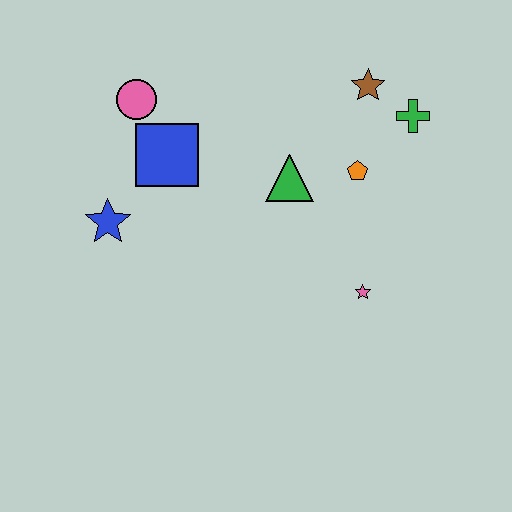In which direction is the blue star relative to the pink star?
The blue star is to the left of the pink star.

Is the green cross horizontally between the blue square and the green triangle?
No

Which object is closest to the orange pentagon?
The green triangle is closest to the orange pentagon.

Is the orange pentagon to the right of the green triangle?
Yes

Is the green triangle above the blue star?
Yes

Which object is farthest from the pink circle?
The pink star is farthest from the pink circle.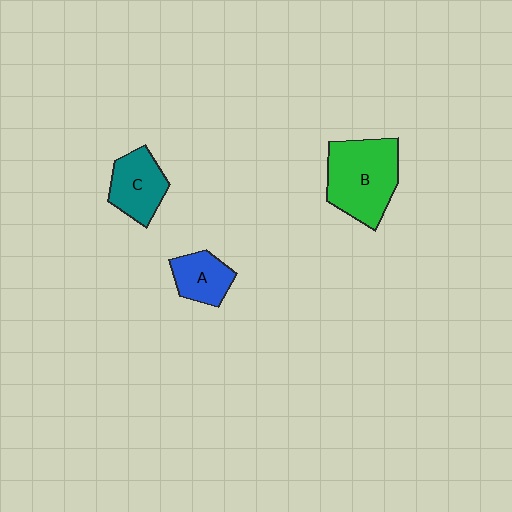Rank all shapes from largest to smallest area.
From largest to smallest: B (green), C (teal), A (blue).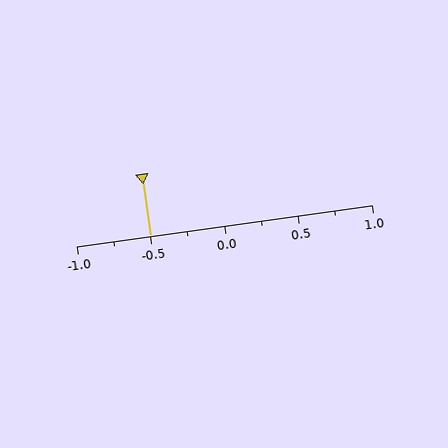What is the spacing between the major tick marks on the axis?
The major ticks are spaced 0.5 apart.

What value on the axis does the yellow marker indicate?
The marker indicates approximately -0.5.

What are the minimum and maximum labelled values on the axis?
The axis runs from -1.0 to 1.0.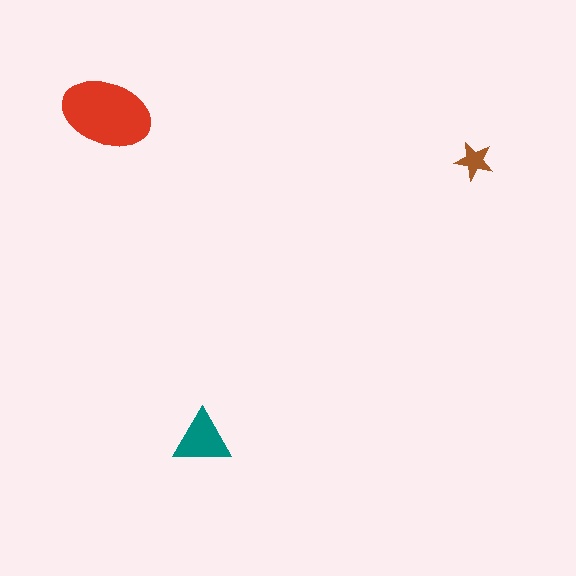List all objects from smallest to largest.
The brown star, the teal triangle, the red ellipse.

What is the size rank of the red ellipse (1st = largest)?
1st.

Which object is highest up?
The red ellipse is topmost.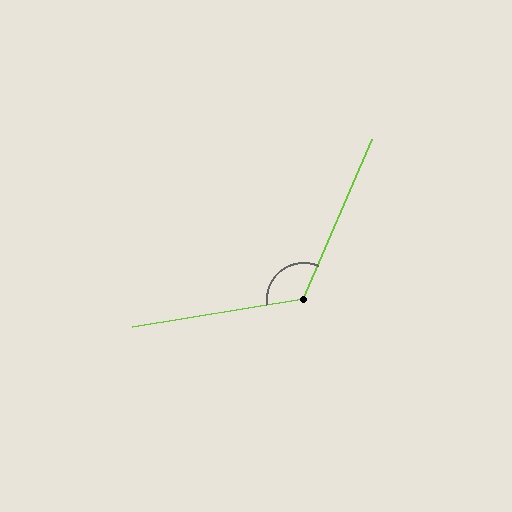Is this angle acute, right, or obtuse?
It is obtuse.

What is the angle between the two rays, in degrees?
Approximately 123 degrees.